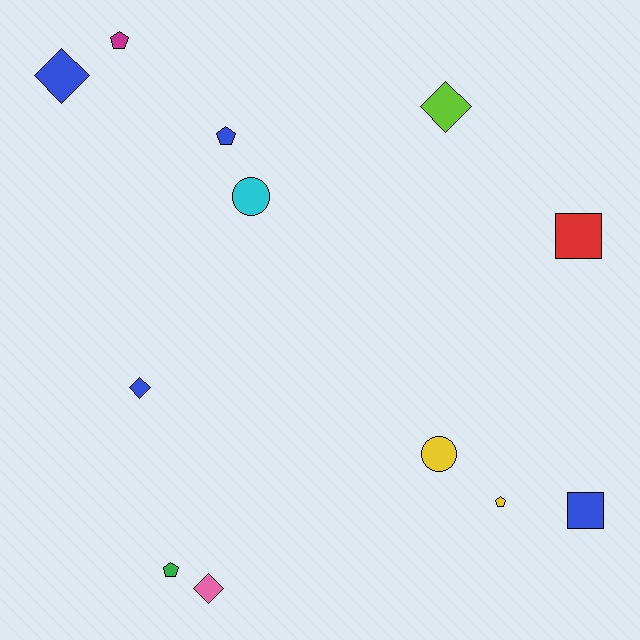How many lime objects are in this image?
There is 1 lime object.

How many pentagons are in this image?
There are 4 pentagons.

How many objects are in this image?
There are 12 objects.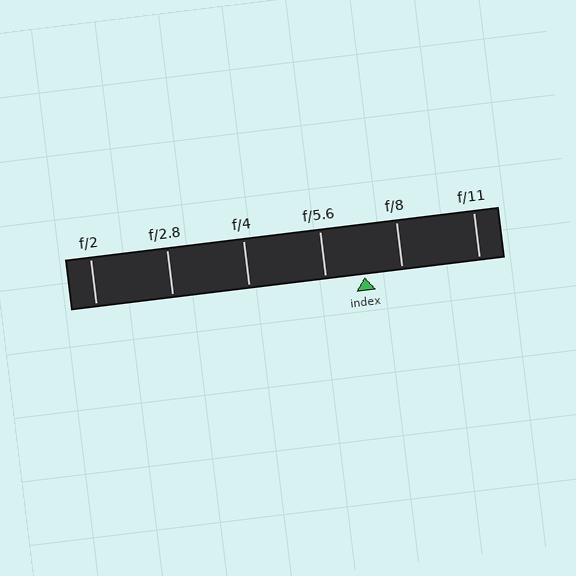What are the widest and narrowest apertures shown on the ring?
The widest aperture shown is f/2 and the narrowest is f/11.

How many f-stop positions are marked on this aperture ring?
There are 6 f-stop positions marked.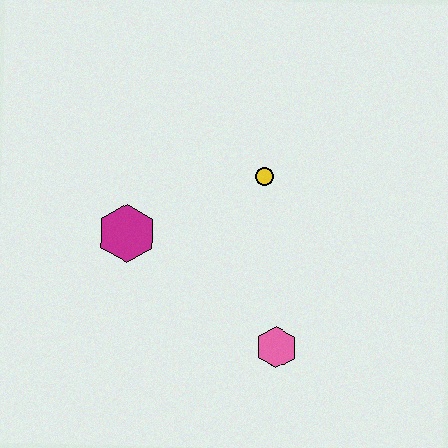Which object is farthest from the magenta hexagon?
The pink hexagon is farthest from the magenta hexagon.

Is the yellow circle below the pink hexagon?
No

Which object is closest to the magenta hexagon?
The yellow circle is closest to the magenta hexagon.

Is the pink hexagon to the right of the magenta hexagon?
Yes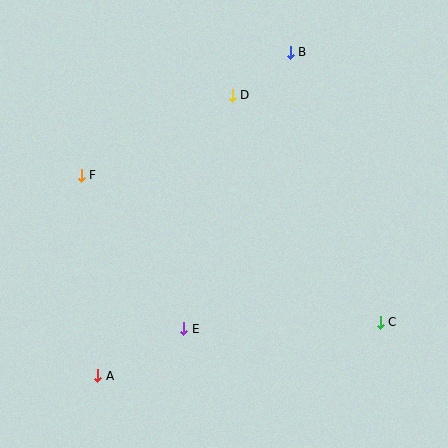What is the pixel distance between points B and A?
The distance between B and A is 376 pixels.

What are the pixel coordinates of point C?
Point C is at (380, 322).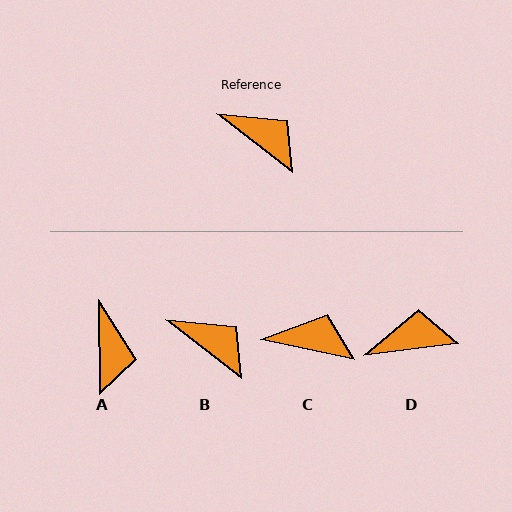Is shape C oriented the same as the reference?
No, it is off by about 25 degrees.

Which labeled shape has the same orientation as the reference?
B.